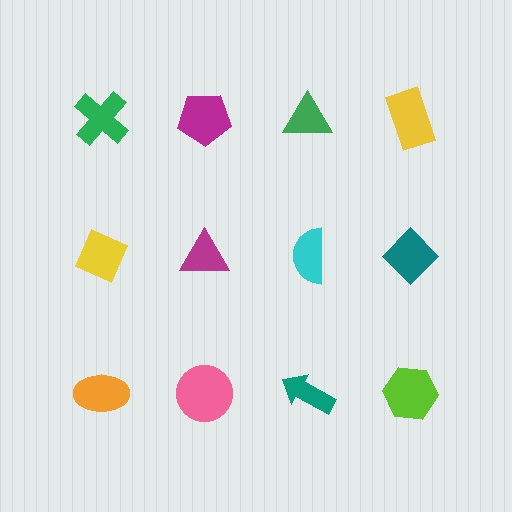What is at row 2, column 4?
A teal diamond.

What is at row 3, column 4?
A lime hexagon.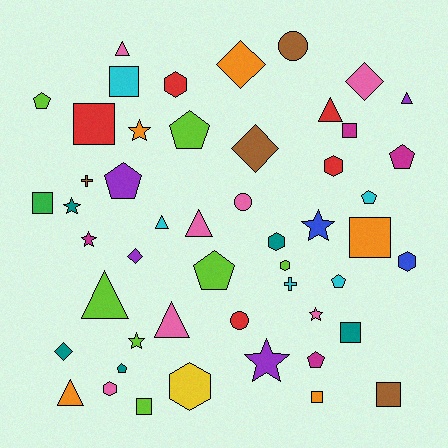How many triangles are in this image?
There are 8 triangles.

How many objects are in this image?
There are 50 objects.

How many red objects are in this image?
There are 5 red objects.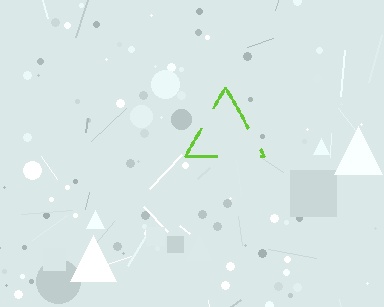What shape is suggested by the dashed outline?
The dashed outline suggests a triangle.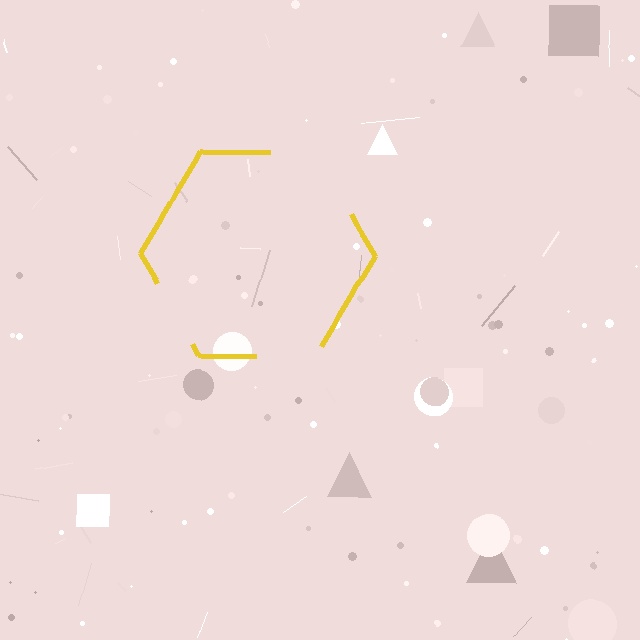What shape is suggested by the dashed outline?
The dashed outline suggests a hexagon.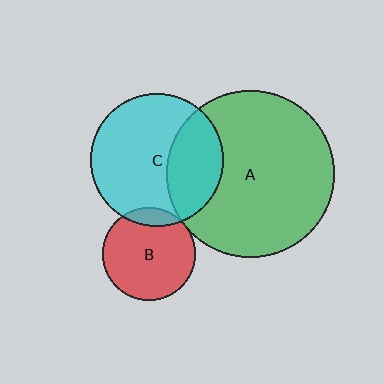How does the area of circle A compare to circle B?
Approximately 3.3 times.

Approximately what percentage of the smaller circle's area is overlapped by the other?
Approximately 35%.